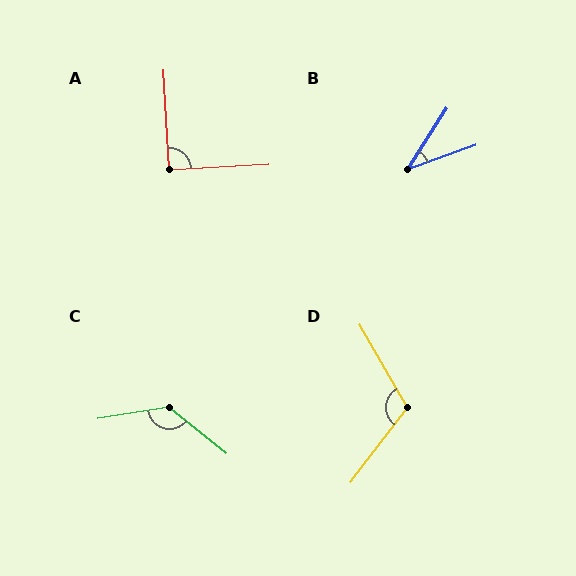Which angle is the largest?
C, at approximately 132 degrees.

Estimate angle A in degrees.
Approximately 90 degrees.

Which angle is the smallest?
B, at approximately 37 degrees.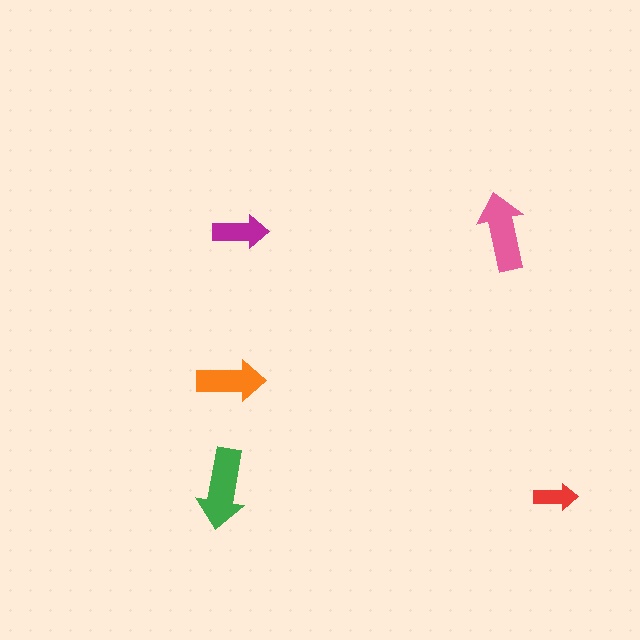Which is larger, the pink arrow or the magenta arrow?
The pink one.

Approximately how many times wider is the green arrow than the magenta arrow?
About 1.5 times wider.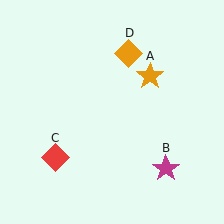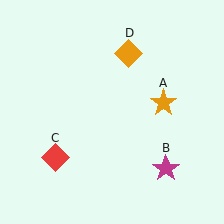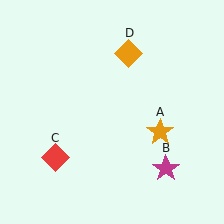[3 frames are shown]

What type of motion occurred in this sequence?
The orange star (object A) rotated clockwise around the center of the scene.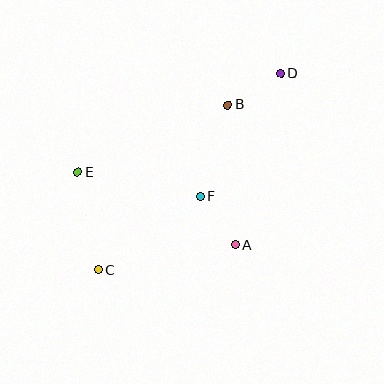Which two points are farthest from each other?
Points C and D are farthest from each other.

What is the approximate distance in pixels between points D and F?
The distance between D and F is approximately 147 pixels.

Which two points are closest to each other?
Points A and F are closest to each other.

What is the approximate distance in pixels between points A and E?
The distance between A and E is approximately 173 pixels.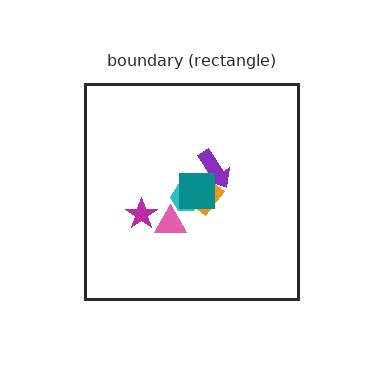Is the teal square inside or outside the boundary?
Inside.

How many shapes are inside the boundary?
6 inside, 0 outside.